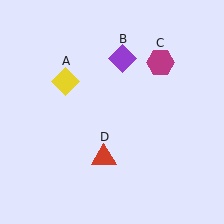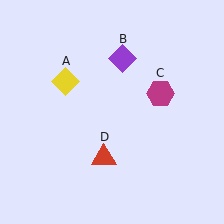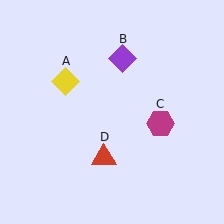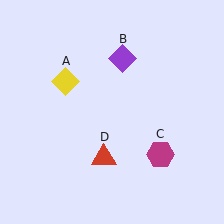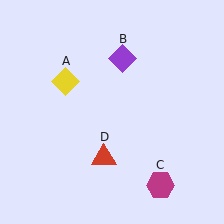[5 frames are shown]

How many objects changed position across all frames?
1 object changed position: magenta hexagon (object C).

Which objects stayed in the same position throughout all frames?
Yellow diamond (object A) and purple diamond (object B) and red triangle (object D) remained stationary.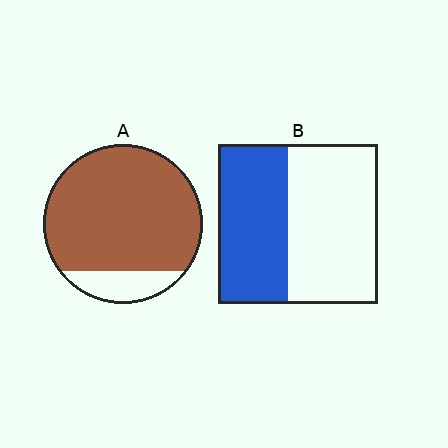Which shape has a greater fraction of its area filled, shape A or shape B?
Shape A.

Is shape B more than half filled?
No.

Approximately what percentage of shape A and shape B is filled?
A is approximately 85% and B is approximately 45%.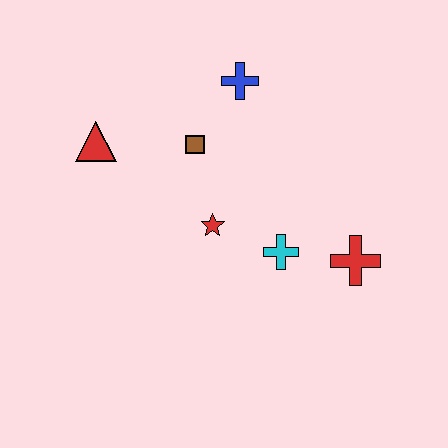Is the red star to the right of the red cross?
No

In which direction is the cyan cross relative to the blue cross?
The cyan cross is below the blue cross.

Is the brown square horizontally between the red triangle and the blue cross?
Yes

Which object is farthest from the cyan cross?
The red triangle is farthest from the cyan cross.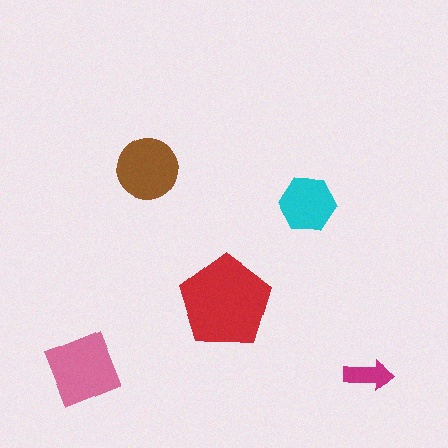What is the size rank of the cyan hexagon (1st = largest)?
4th.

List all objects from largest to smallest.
The red pentagon, the pink diamond, the brown circle, the cyan hexagon, the magenta arrow.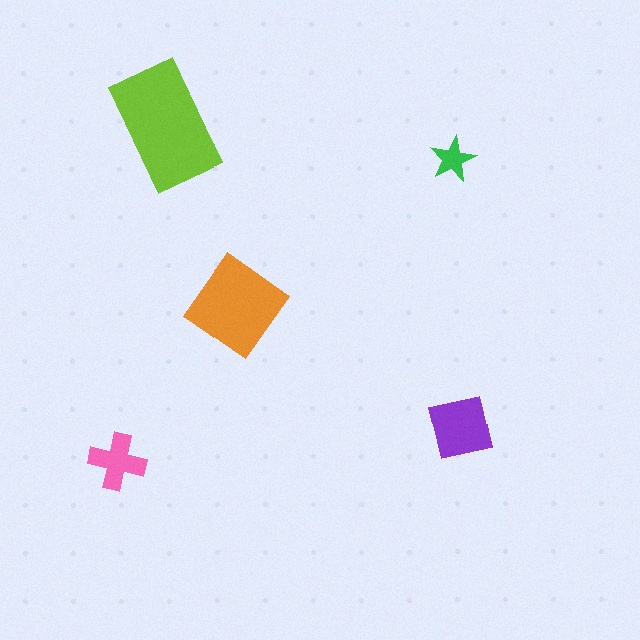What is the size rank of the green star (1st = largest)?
5th.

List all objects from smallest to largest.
The green star, the pink cross, the purple square, the orange diamond, the lime rectangle.